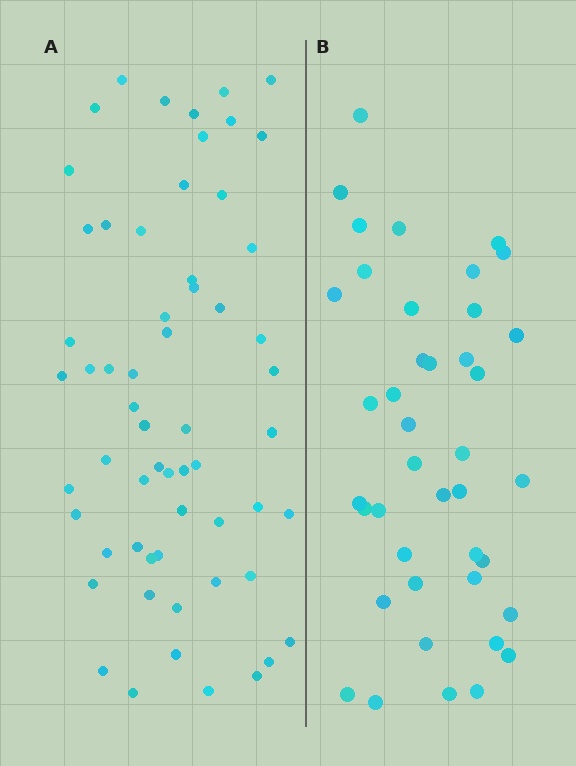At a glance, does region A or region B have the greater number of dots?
Region A (the left region) has more dots.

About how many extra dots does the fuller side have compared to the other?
Region A has approximately 20 more dots than region B.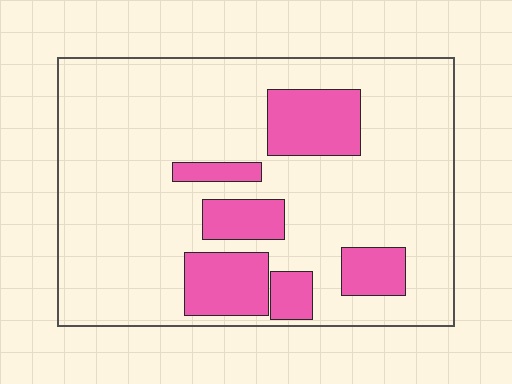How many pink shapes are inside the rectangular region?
6.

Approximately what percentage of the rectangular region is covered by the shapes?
Approximately 20%.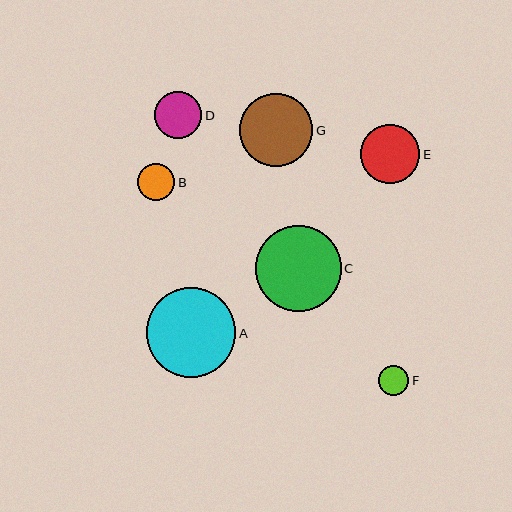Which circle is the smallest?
Circle F is the smallest with a size of approximately 30 pixels.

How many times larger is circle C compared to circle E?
Circle C is approximately 1.5 times the size of circle E.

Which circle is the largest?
Circle A is the largest with a size of approximately 90 pixels.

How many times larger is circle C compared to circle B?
Circle C is approximately 2.3 times the size of circle B.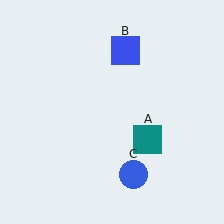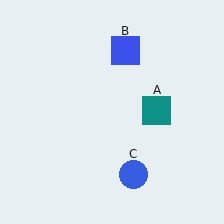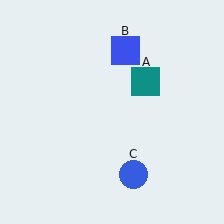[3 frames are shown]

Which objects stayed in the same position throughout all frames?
Blue square (object B) and blue circle (object C) remained stationary.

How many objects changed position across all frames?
1 object changed position: teal square (object A).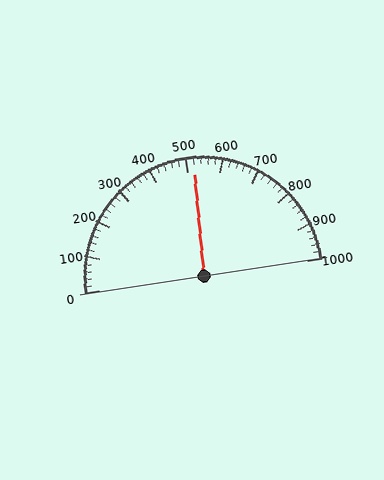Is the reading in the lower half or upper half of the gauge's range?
The reading is in the upper half of the range (0 to 1000).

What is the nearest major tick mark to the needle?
The nearest major tick mark is 500.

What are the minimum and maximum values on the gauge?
The gauge ranges from 0 to 1000.